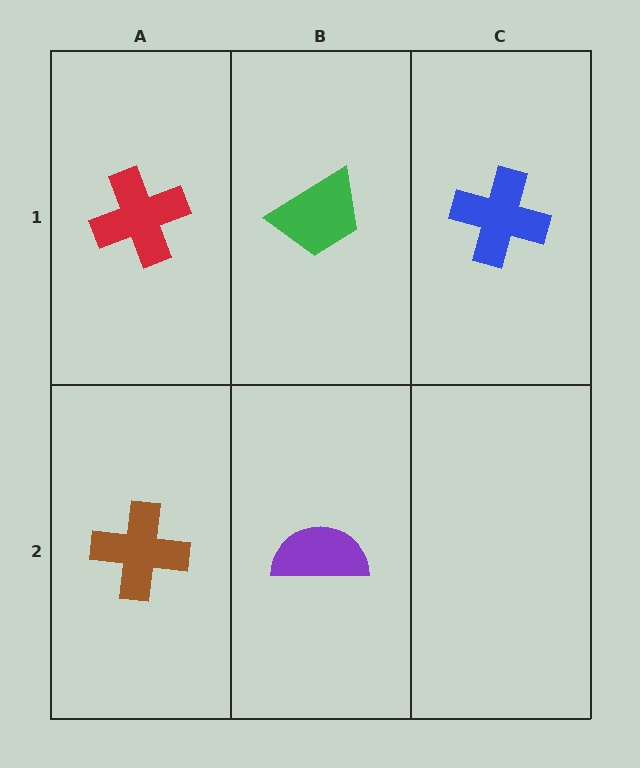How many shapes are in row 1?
3 shapes.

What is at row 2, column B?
A purple semicircle.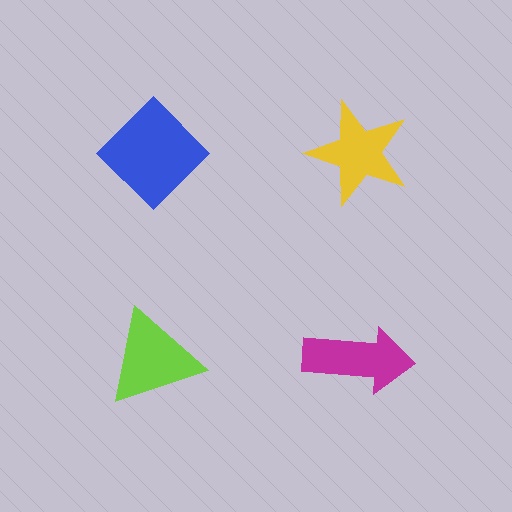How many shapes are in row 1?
2 shapes.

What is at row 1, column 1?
A blue diamond.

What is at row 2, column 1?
A lime triangle.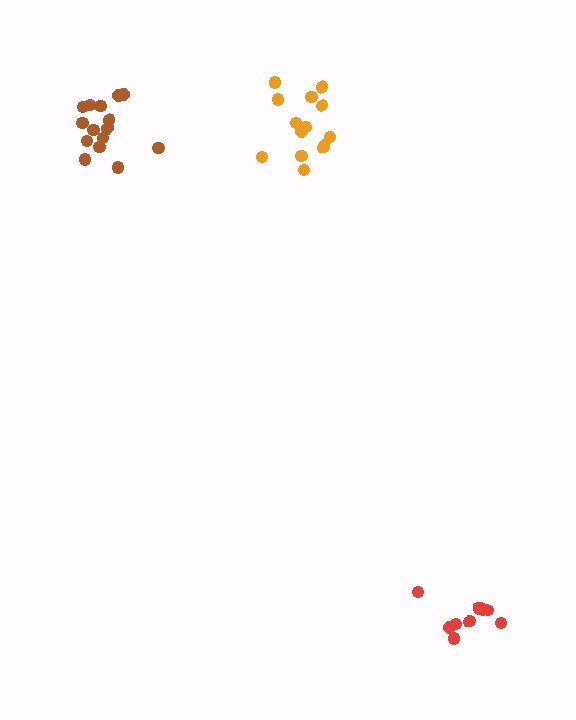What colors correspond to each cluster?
The clusters are colored: red, brown, orange.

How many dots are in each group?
Group 1: 10 dots, Group 2: 15 dots, Group 3: 14 dots (39 total).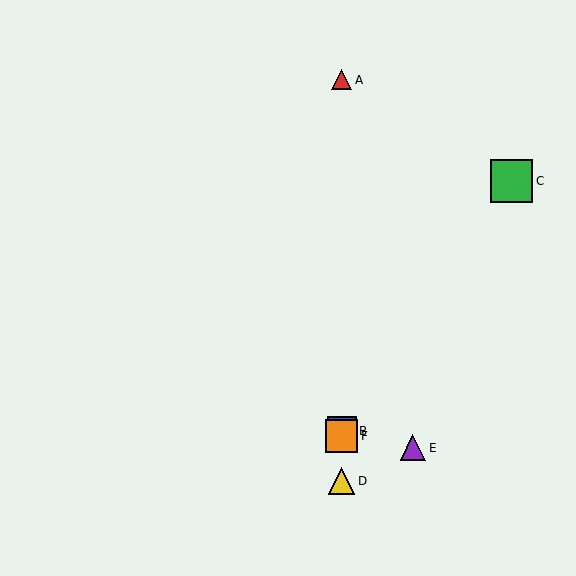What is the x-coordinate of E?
Object E is at x≈413.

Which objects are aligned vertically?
Objects A, B, D, F are aligned vertically.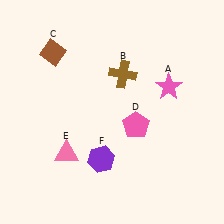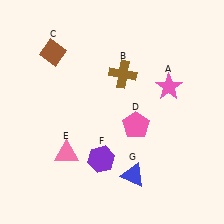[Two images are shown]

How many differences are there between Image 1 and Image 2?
There is 1 difference between the two images.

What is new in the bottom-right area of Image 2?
A blue triangle (G) was added in the bottom-right area of Image 2.